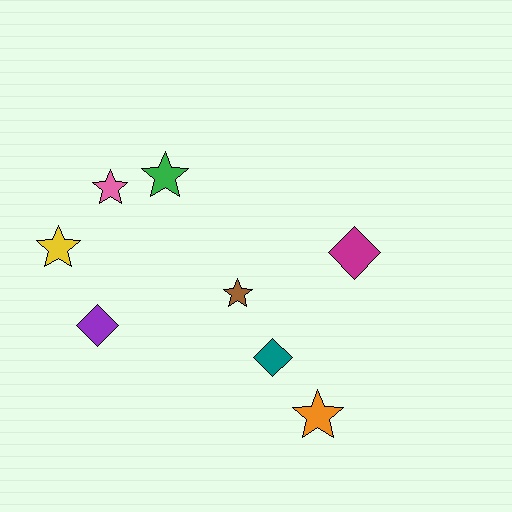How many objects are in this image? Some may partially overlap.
There are 8 objects.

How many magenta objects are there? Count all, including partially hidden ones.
There is 1 magenta object.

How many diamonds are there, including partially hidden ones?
There are 3 diamonds.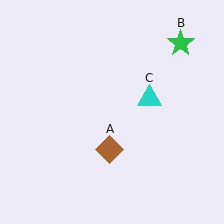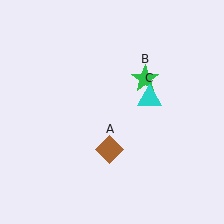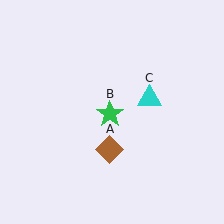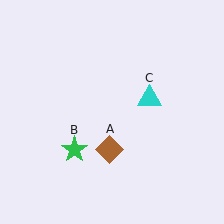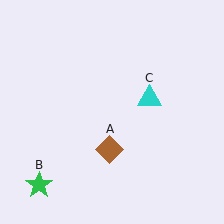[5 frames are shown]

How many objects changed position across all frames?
1 object changed position: green star (object B).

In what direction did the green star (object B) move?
The green star (object B) moved down and to the left.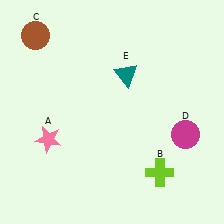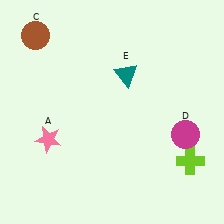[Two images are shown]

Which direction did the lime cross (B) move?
The lime cross (B) moved right.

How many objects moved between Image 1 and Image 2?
1 object moved between the two images.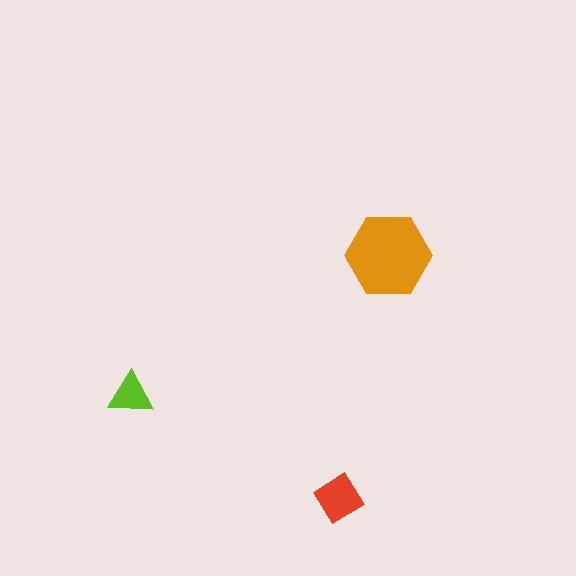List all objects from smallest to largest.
The lime triangle, the red diamond, the orange hexagon.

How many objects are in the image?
There are 3 objects in the image.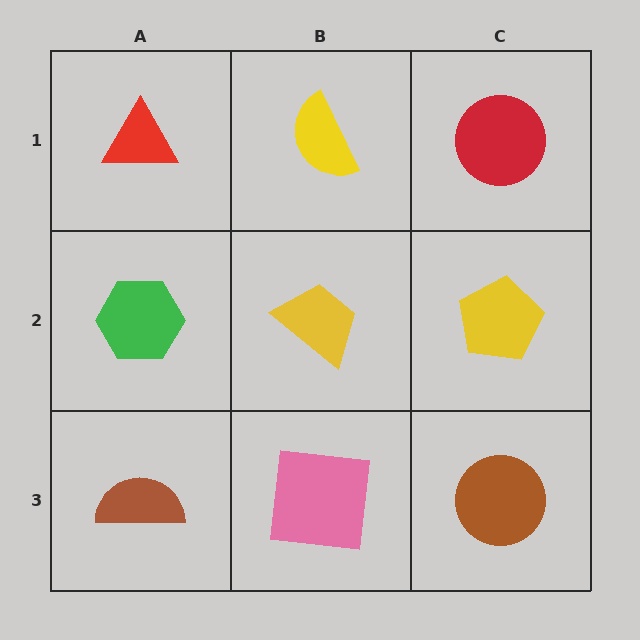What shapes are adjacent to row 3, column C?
A yellow pentagon (row 2, column C), a pink square (row 3, column B).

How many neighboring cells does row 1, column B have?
3.